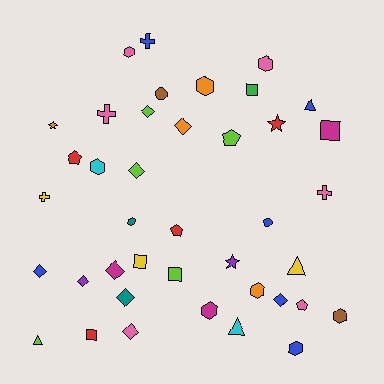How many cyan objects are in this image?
There are 2 cyan objects.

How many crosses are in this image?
There are 4 crosses.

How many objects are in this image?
There are 40 objects.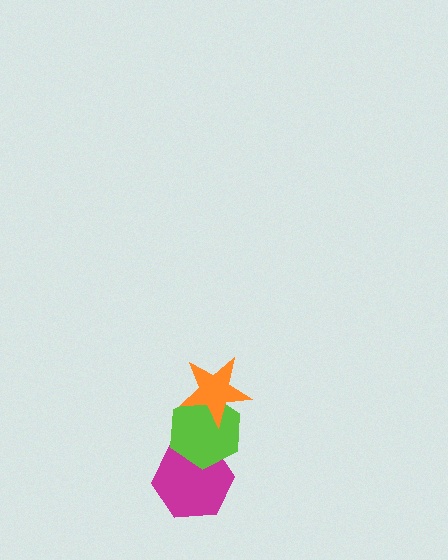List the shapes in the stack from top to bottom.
From top to bottom: the orange star, the lime hexagon, the magenta hexagon.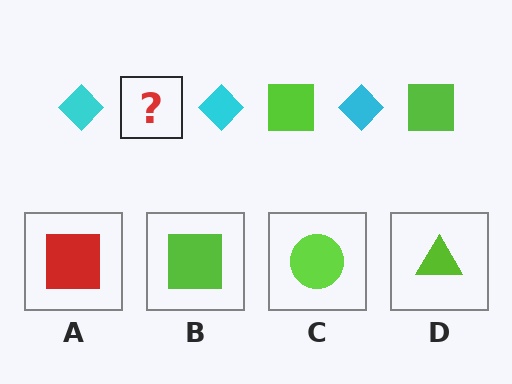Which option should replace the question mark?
Option B.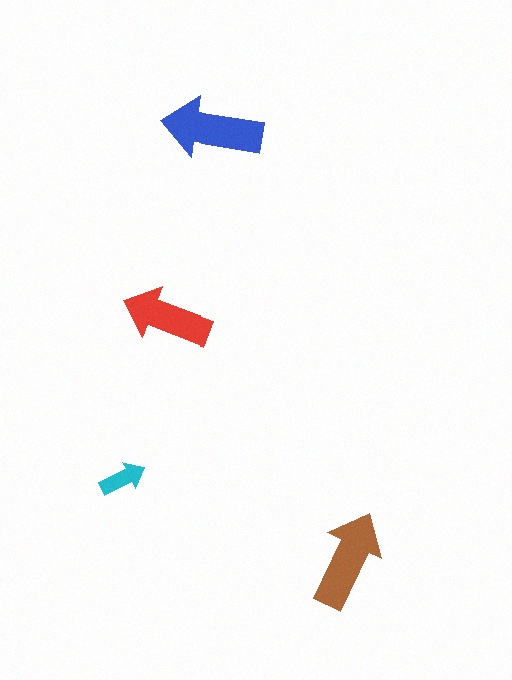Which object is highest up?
The blue arrow is topmost.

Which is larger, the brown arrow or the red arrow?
The brown one.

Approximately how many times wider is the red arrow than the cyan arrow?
About 2 times wider.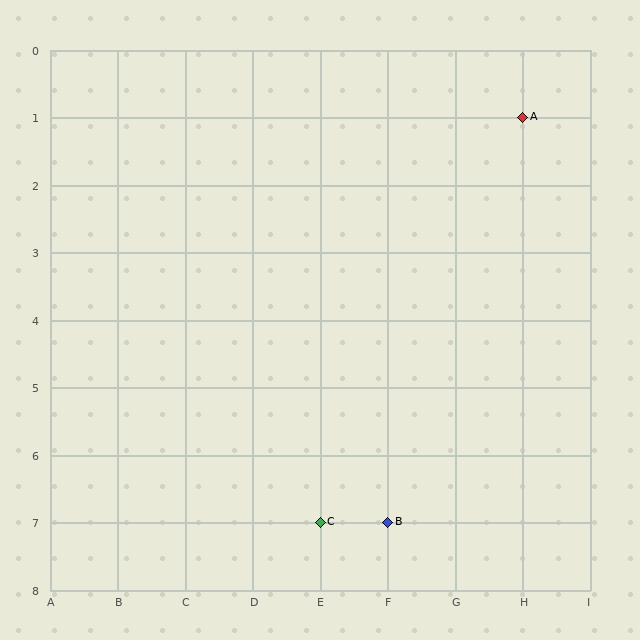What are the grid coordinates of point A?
Point A is at grid coordinates (H, 1).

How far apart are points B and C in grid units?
Points B and C are 1 column apart.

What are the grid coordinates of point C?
Point C is at grid coordinates (E, 7).